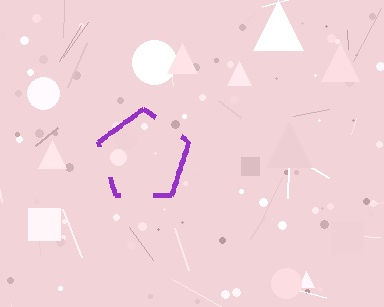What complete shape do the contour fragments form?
The contour fragments form a pentagon.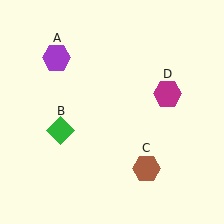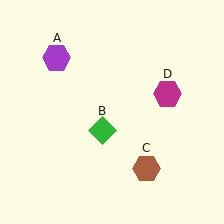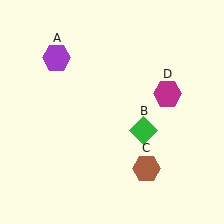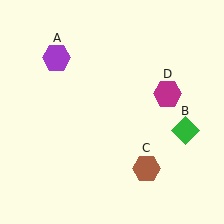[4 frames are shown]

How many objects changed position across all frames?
1 object changed position: green diamond (object B).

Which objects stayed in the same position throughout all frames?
Purple hexagon (object A) and brown hexagon (object C) and magenta hexagon (object D) remained stationary.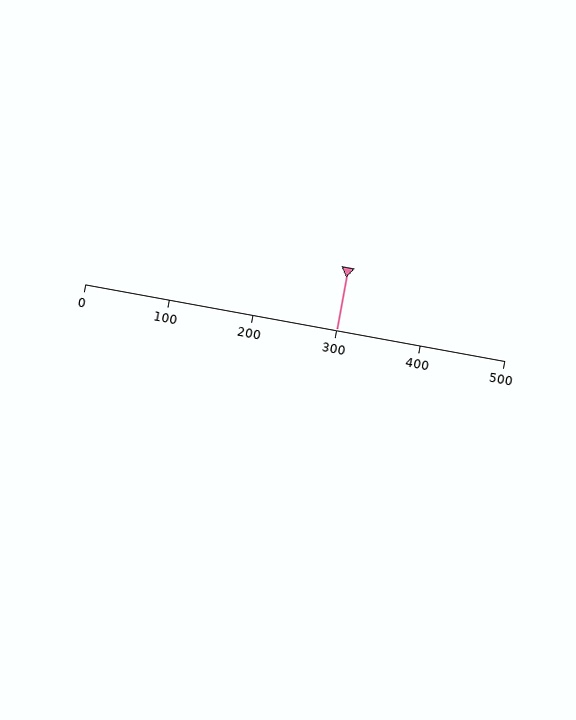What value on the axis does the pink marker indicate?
The marker indicates approximately 300.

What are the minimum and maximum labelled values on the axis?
The axis runs from 0 to 500.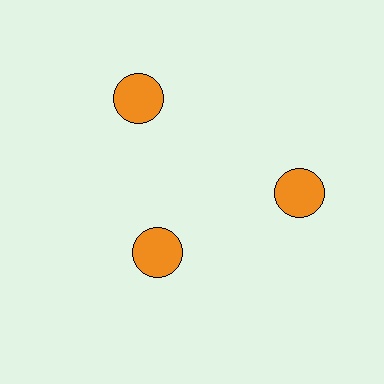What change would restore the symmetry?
The symmetry would be restored by moving it outward, back onto the ring so that all 3 circles sit at equal angles and equal distance from the center.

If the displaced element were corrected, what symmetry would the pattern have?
It would have 3-fold rotational symmetry — the pattern would map onto itself every 120 degrees.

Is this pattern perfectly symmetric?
No. The 3 orange circles are arranged in a ring, but one element near the 7 o'clock position is pulled inward toward the center, breaking the 3-fold rotational symmetry.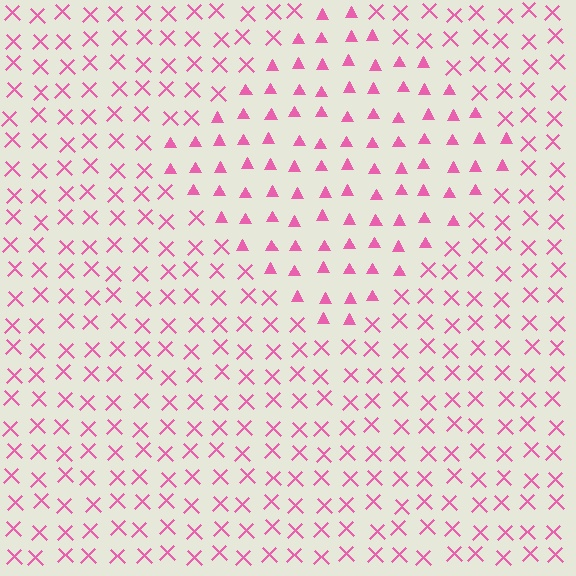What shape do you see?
I see a diamond.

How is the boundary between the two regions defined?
The boundary is defined by a change in element shape: triangles inside vs. X marks outside. All elements share the same color and spacing.